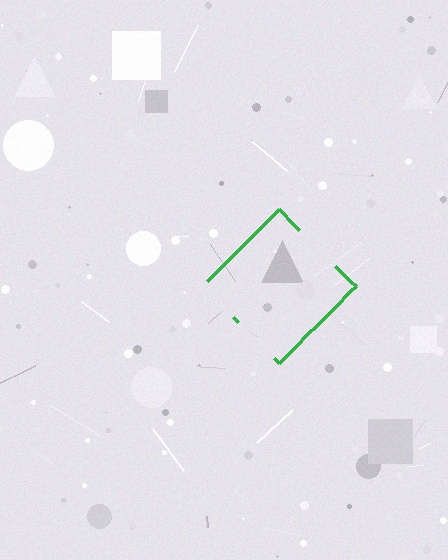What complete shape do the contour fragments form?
The contour fragments form a diamond.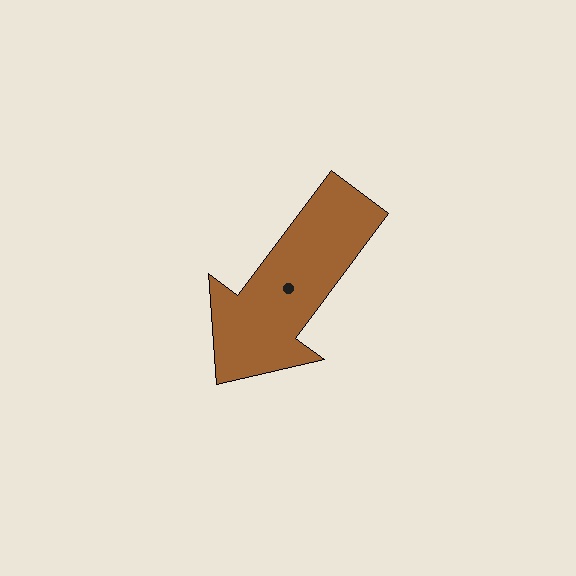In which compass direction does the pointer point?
Southwest.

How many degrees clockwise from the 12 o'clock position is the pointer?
Approximately 217 degrees.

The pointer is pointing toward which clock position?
Roughly 7 o'clock.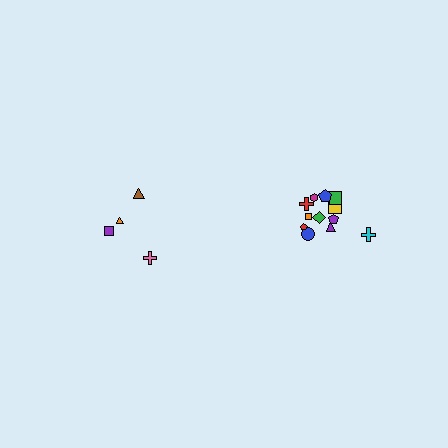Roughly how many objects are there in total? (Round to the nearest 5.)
Roughly 15 objects in total.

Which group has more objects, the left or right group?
The right group.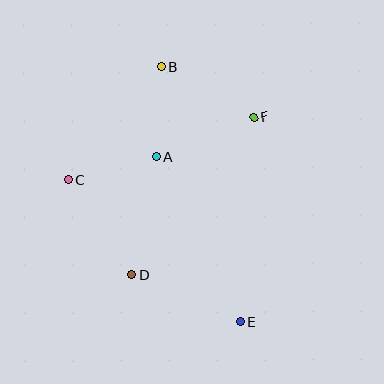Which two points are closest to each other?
Points A and B are closest to each other.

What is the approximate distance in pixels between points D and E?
The distance between D and E is approximately 118 pixels.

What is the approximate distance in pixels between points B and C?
The distance between B and C is approximately 146 pixels.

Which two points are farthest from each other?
Points B and E are farthest from each other.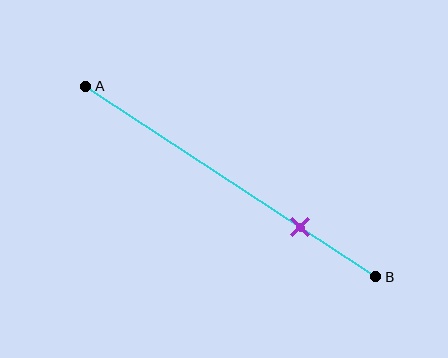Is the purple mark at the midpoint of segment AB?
No, the mark is at about 75% from A, not at the 50% midpoint.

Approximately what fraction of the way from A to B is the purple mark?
The purple mark is approximately 75% of the way from A to B.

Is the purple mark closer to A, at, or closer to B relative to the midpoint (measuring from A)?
The purple mark is closer to point B than the midpoint of segment AB.